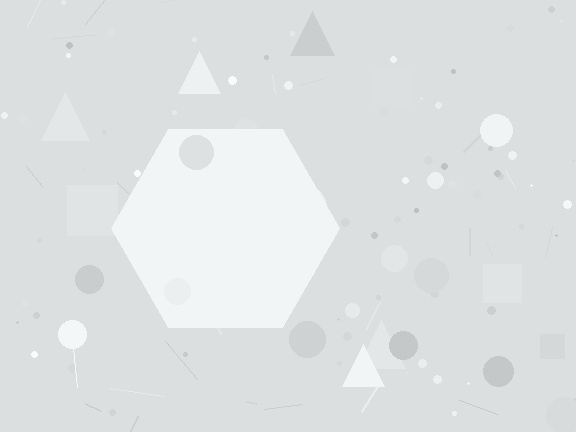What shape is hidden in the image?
A hexagon is hidden in the image.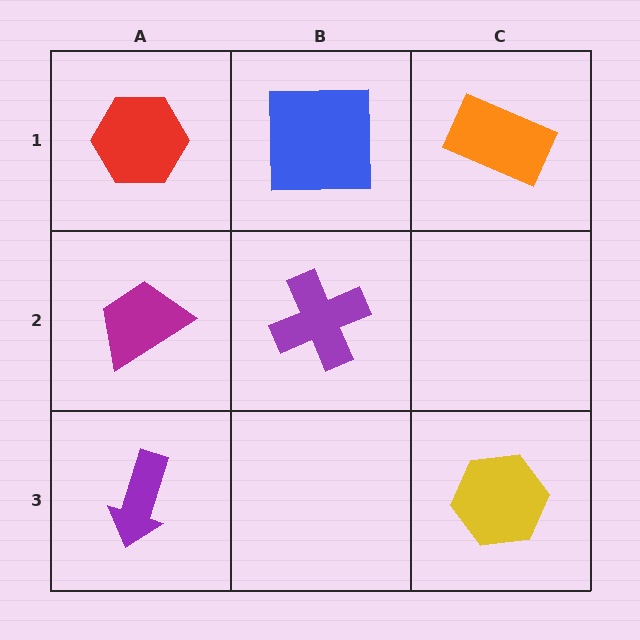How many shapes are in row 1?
3 shapes.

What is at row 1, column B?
A blue square.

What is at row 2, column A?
A magenta trapezoid.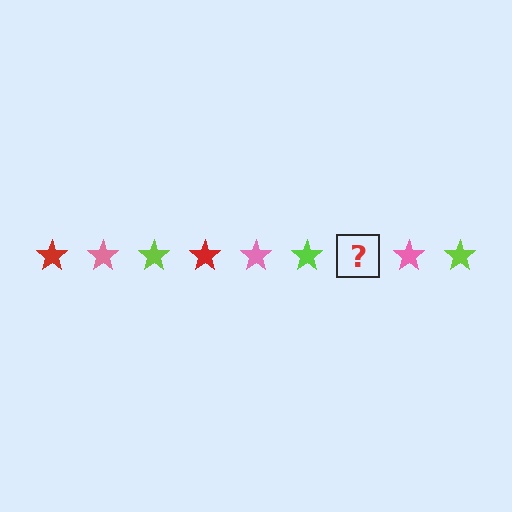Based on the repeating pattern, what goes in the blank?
The blank should be a red star.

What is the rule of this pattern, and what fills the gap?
The rule is that the pattern cycles through red, pink, lime stars. The gap should be filled with a red star.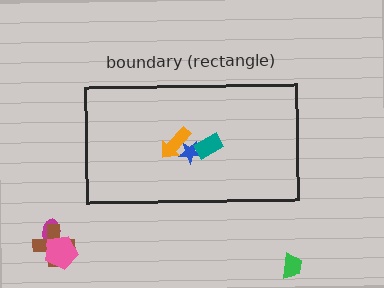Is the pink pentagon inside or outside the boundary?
Outside.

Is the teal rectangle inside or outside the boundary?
Inside.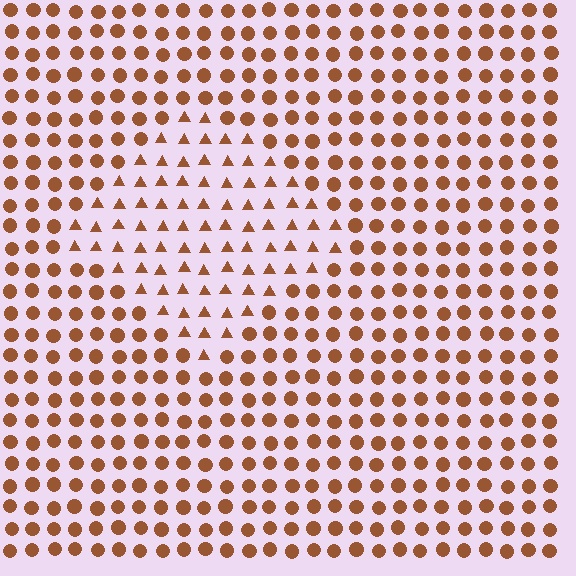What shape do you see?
I see a diamond.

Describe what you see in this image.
The image is filled with small brown elements arranged in a uniform grid. A diamond-shaped region contains triangles, while the surrounding area contains circles. The boundary is defined purely by the change in element shape.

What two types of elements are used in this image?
The image uses triangles inside the diamond region and circles outside it.